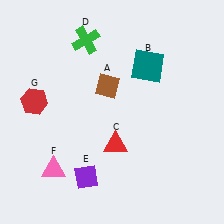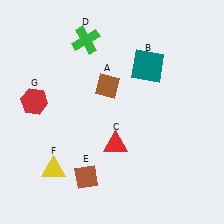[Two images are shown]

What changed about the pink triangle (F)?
In Image 1, F is pink. In Image 2, it changed to yellow.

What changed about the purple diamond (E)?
In Image 1, E is purple. In Image 2, it changed to brown.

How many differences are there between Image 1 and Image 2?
There are 2 differences between the two images.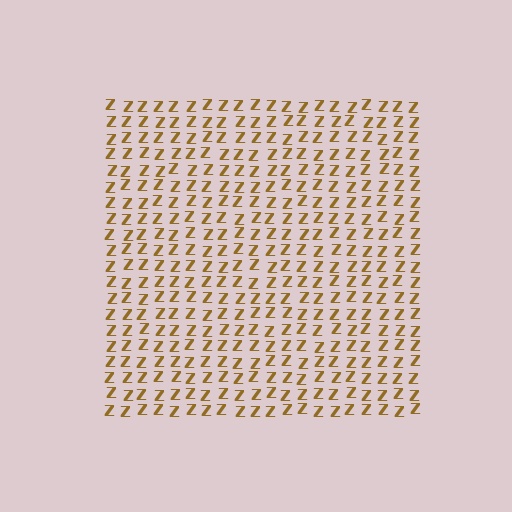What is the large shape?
The large shape is a square.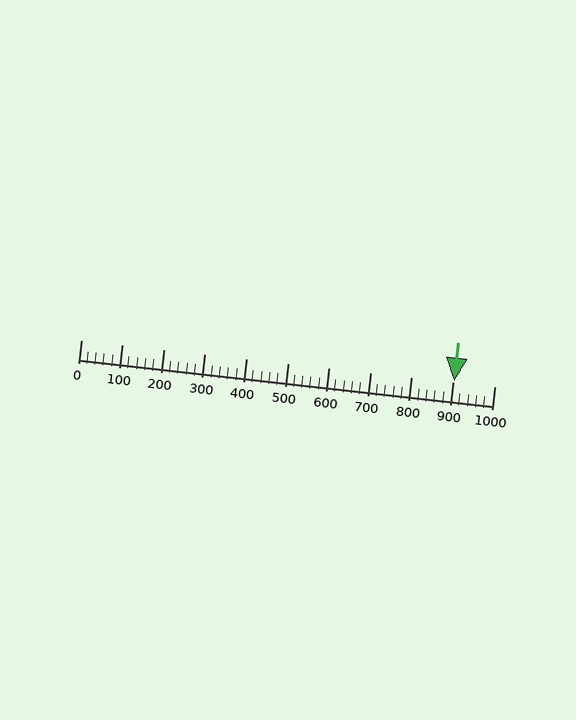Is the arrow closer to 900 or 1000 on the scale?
The arrow is closer to 900.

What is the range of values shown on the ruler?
The ruler shows values from 0 to 1000.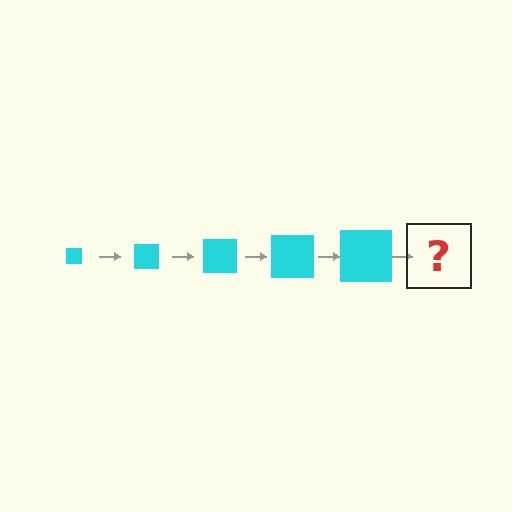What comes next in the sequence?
The next element should be a cyan square, larger than the previous one.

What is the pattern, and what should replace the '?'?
The pattern is that the square gets progressively larger each step. The '?' should be a cyan square, larger than the previous one.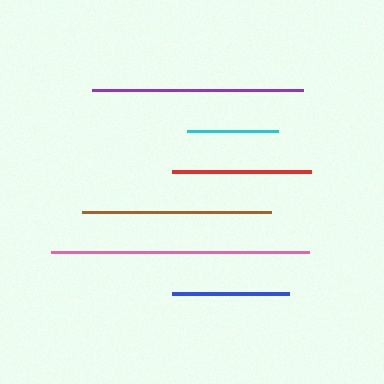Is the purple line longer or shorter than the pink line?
The pink line is longer than the purple line.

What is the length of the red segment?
The red segment is approximately 139 pixels long.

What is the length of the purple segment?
The purple segment is approximately 211 pixels long.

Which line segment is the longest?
The pink line is the longest at approximately 258 pixels.